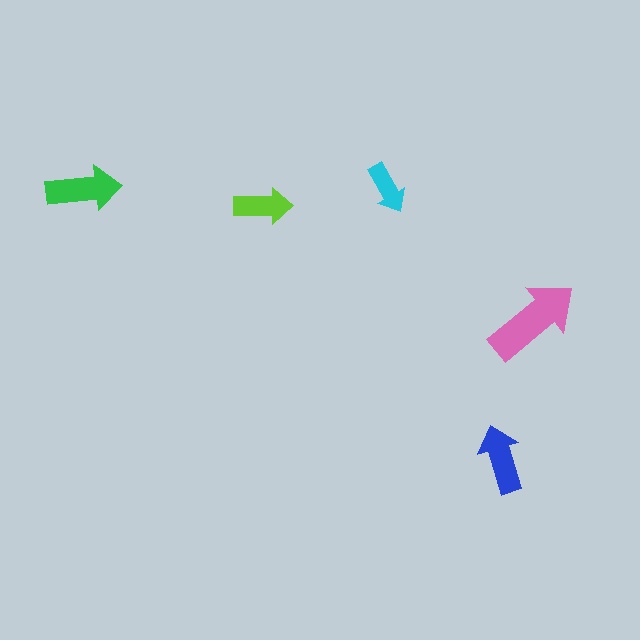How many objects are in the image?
There are 5 objects in the image.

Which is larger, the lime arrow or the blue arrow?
The blue one.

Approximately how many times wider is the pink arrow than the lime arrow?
About 1.5 times wider.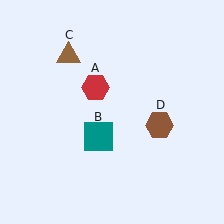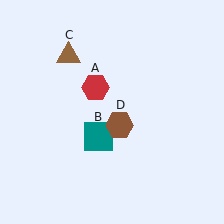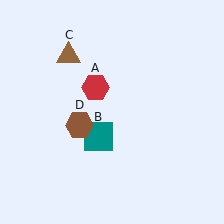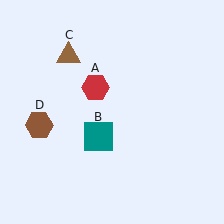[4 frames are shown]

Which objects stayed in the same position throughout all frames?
Red hexagon (object A) and teal square (object B) and brown triangle (object C) remained stationary.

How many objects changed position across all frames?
1 object changed position: brown hexagon (object D).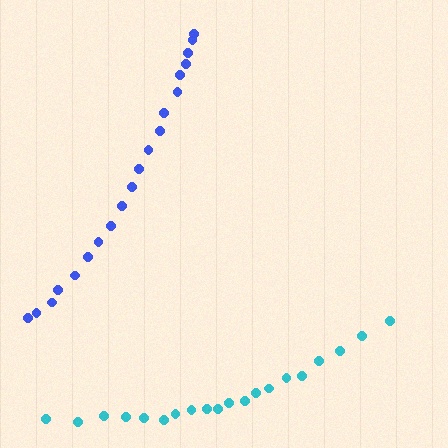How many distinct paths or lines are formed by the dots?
There are 2 distinct paths.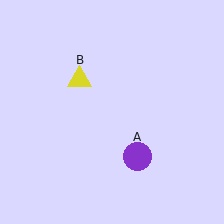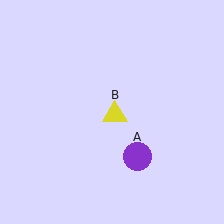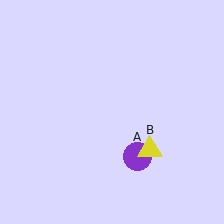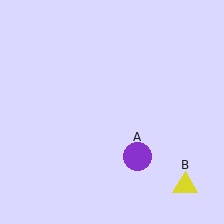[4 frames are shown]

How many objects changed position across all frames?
1 object changed position: yellow triangle (object B).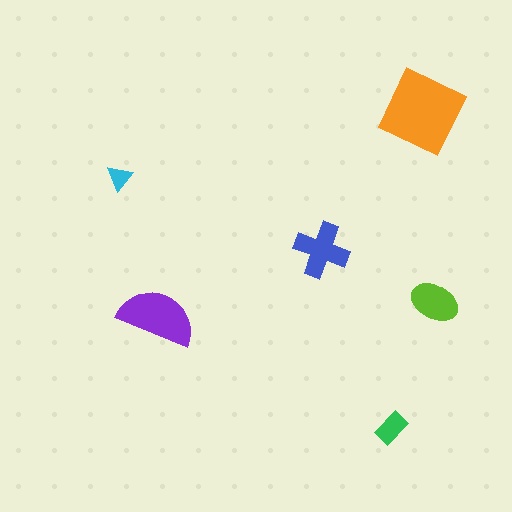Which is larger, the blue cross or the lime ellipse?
The blue cross.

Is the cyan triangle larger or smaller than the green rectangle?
Smaller.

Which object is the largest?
The orange diamond.